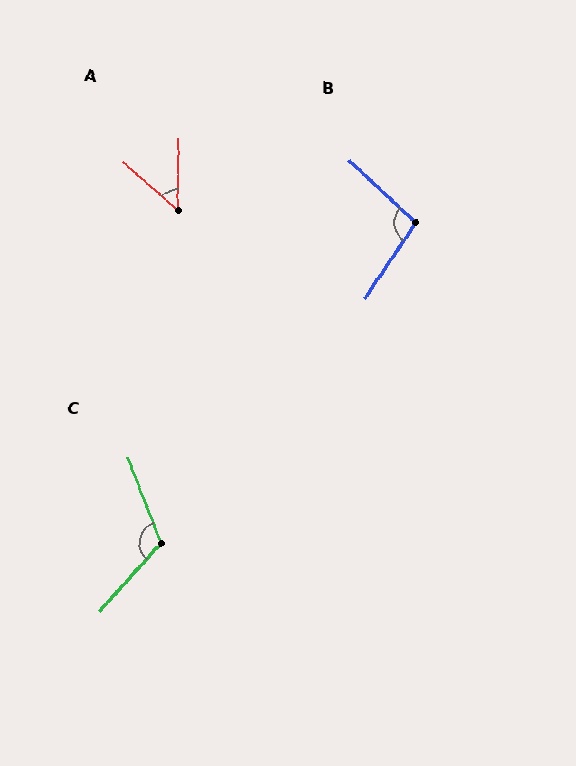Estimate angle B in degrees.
Approximately 100 degrees.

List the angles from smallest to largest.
A (50°), B (100°), C (117°).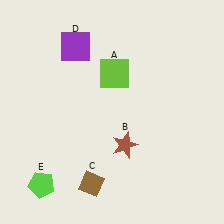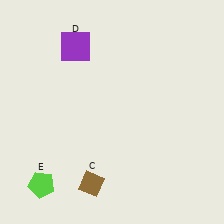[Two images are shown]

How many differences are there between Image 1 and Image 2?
There are 2 differences between the two images.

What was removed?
The lime square (A), the brown star (B) were removed in Image 2.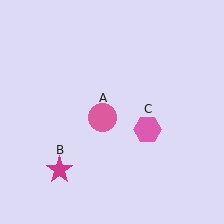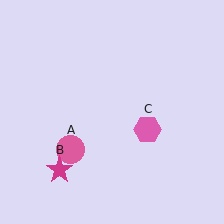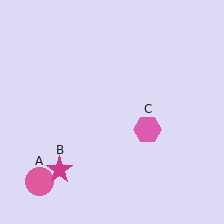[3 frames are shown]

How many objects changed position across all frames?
1 object changed position: pink circle (object A).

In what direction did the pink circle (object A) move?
The pink circle (object A) moved down and to the left.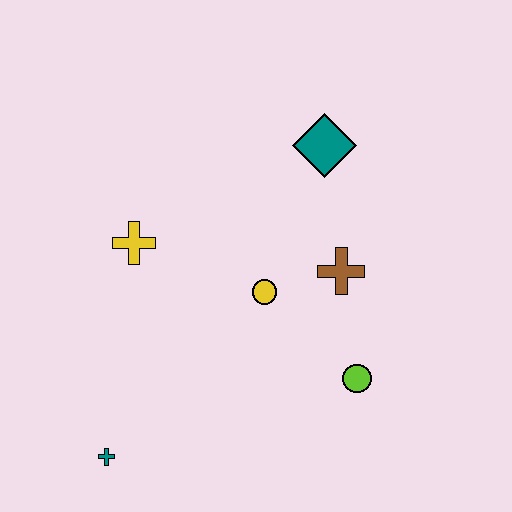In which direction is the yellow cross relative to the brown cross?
The yellow cross is to the left of the brown cross.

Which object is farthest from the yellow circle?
The teal cross is farthest from the yellow circle.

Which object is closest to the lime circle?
The brown cross is closest to the lime circle.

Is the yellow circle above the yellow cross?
No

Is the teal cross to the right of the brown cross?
No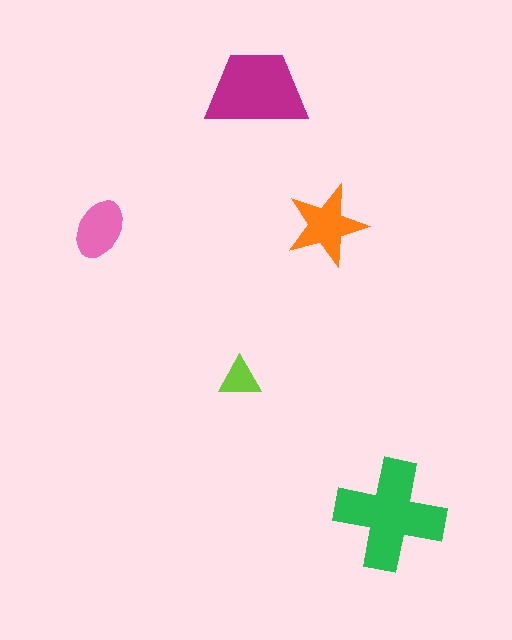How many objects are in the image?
There are 5 objects in the image.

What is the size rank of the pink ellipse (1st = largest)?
4th.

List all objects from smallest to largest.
The lime triangle, the pink ellipse, the orange star, the magenta trapezoid, the green cross.